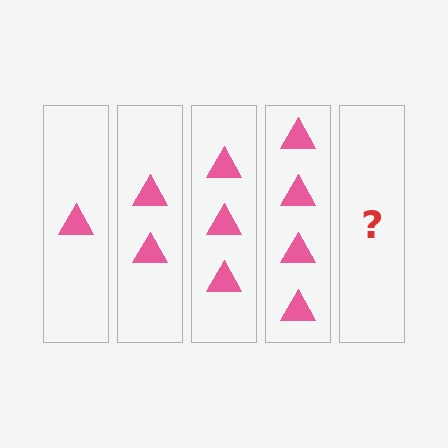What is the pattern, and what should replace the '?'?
The pattern is that each step adds one more triangle. The '?' should be 5 triangles.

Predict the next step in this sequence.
The next step is 5 triangles.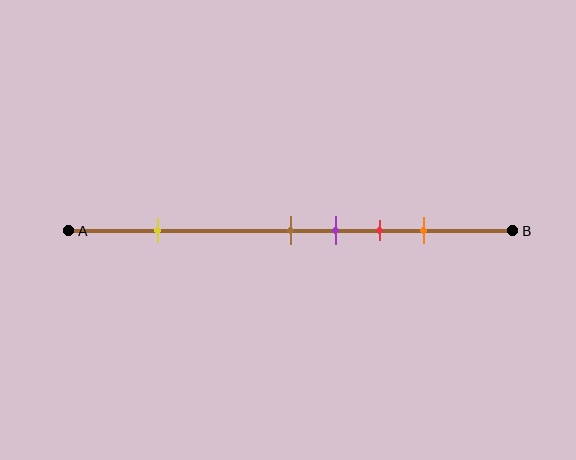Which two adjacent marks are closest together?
The brown and purple marks are the closest adjacent pair.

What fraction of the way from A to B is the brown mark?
The brown mark is approximately 50% (0.5) of the way from A to B.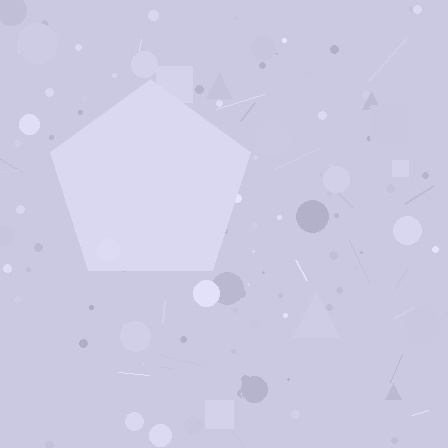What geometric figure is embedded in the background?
A pentagon is embedded in the background.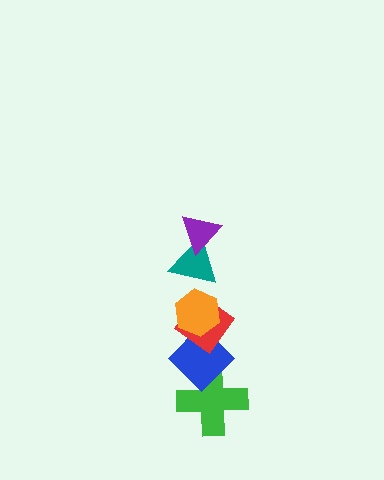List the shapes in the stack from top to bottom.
From top to bottom: the purple triangle, the teal triangle, the orange hexagon, the red diamond, the blue diamond, the green cross.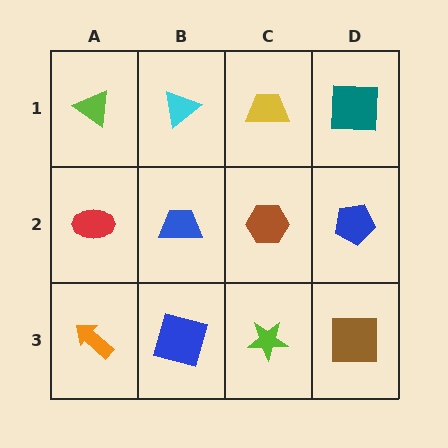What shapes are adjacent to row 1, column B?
A blue trapezoid (row 2, column B), a lime triangle (row 1, column A), a yellow trapezoid (row 1, column C).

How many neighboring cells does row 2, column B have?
4.